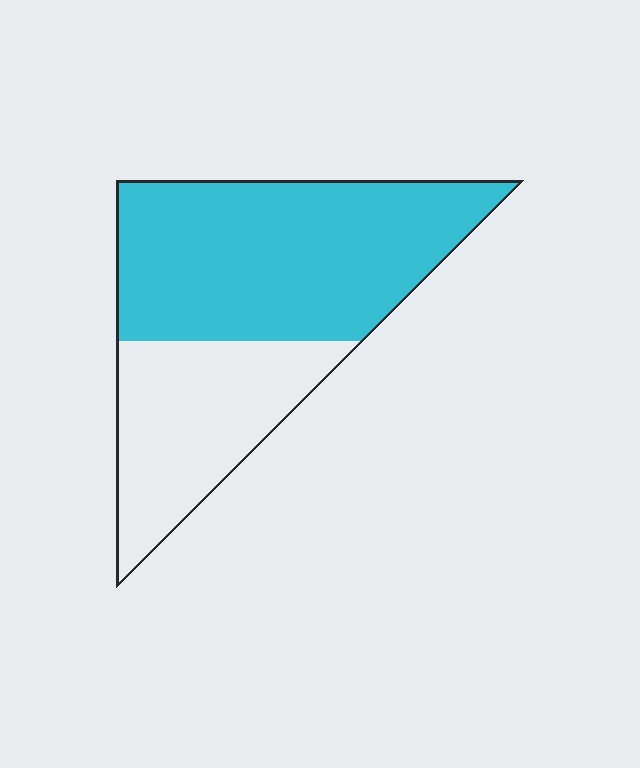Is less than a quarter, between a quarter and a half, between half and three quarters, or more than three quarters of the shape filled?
Between half and three quarters.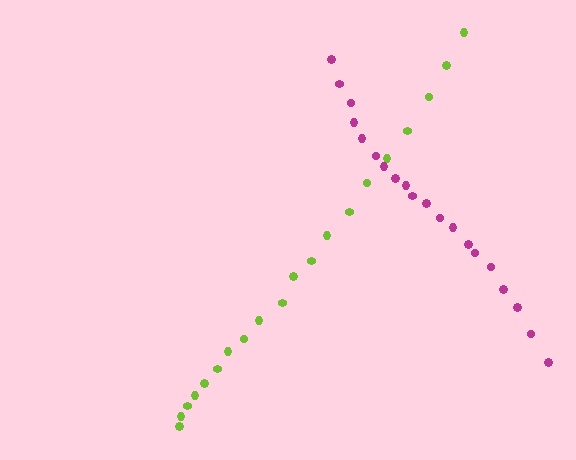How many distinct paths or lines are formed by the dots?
There are 2 distinct paths.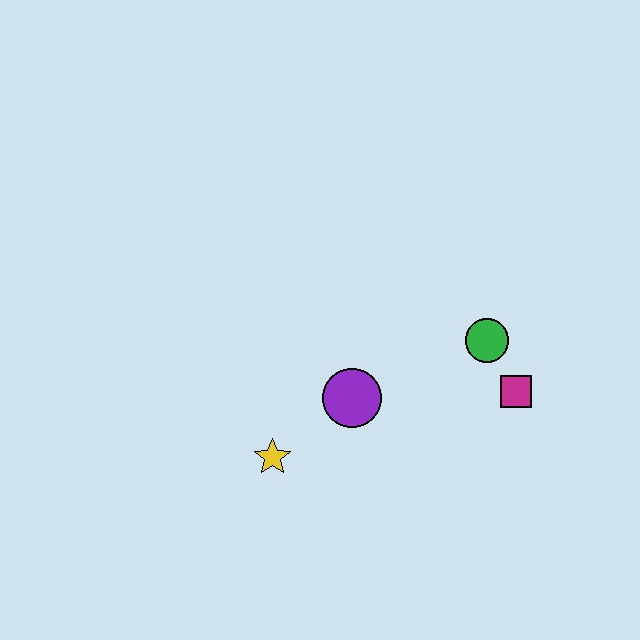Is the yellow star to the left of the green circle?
Yes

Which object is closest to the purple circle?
The yellow star is closest to the purple circle.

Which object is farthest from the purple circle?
The magenta square is farthest from the purple circle.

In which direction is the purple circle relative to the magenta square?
The purple circle is to the left of the magenta square.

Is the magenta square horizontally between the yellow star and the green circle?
No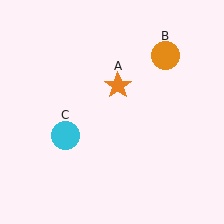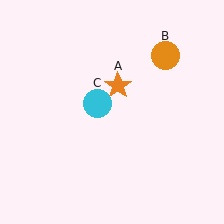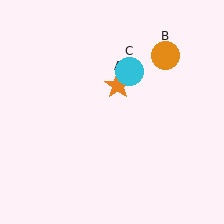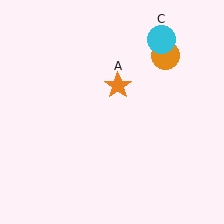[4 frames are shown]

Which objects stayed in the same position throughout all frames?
Orange star (object A) and orange circle (object B) remained stationary.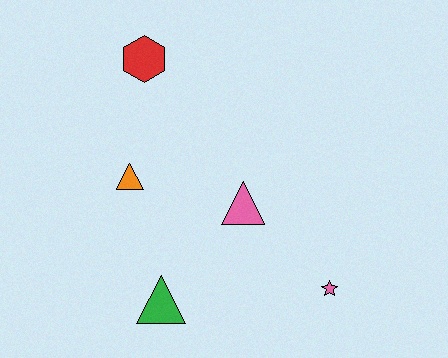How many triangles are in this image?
There are 3 triangles.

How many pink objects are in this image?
There are 2 pink objects.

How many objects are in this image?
There are 5 objects.